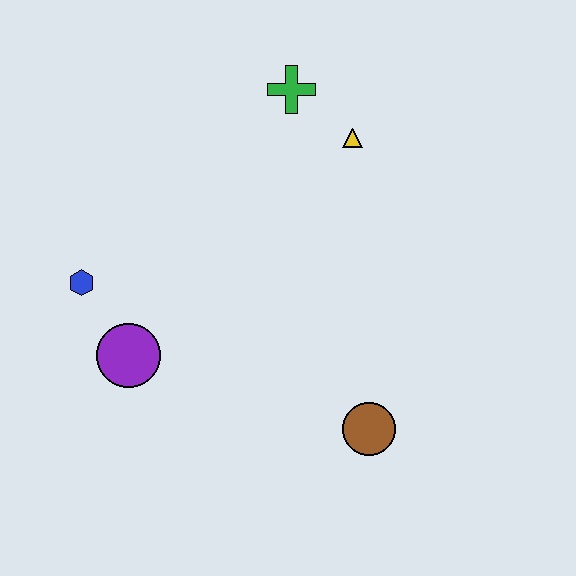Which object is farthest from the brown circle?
The green cross is farthest from the brown circle.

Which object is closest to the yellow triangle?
The green cross is closest to the yellow triangle.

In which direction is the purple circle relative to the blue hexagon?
The purple circle is below the blue hexagon.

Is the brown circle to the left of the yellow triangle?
No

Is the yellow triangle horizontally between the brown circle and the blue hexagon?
Yes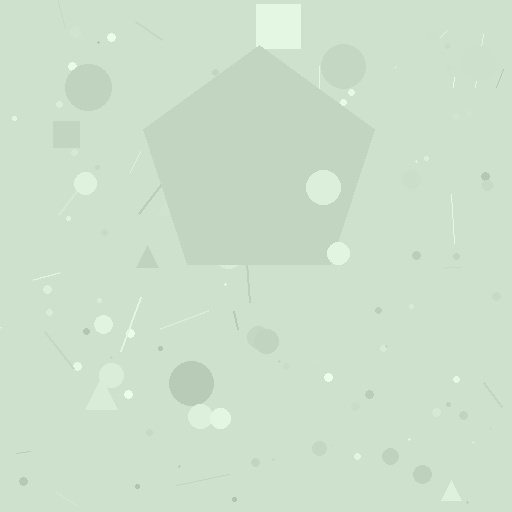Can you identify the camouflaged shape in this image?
The camouflaged shape is a pentagon.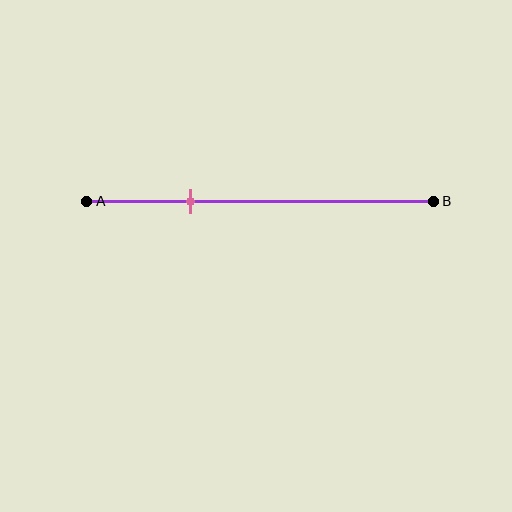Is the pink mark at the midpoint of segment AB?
No, the mark is at about 30% from A, not at the 50% midpoint.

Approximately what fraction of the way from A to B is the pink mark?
The pink mark is approximately 30% of the way from A to B.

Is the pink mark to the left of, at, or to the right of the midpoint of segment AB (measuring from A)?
The pink mark is to the left of the midpoint of segment AB.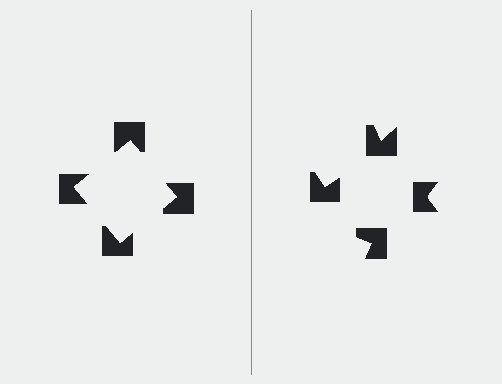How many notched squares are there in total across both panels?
8 — 4 on each side.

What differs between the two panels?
The notched squares are positioned identically on both sides; only the wedge orientations differ. On the left they align to a square; on the right they are misaligned.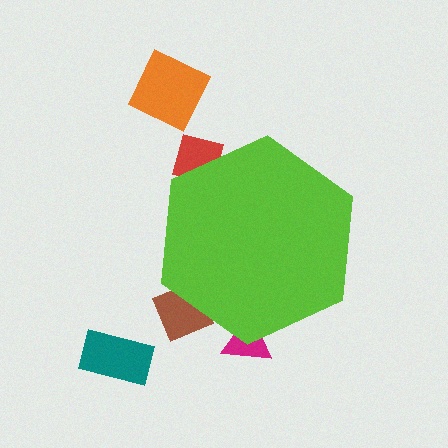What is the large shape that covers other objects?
A lime hexagon.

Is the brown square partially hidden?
Yes, the brown square is partially hidden behind the lime hexagon.